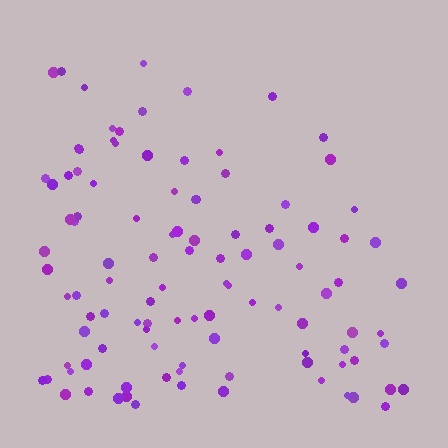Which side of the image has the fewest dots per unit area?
The top.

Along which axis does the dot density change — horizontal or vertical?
Vertical.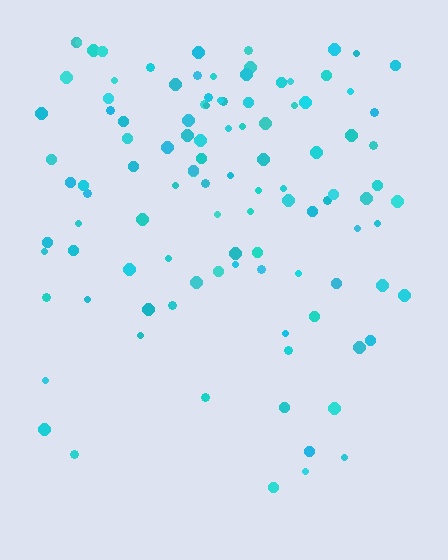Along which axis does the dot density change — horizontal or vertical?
Vertical.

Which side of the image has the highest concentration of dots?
The top.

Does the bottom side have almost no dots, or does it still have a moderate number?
Still a moderate number, just noticeably fewer than the top.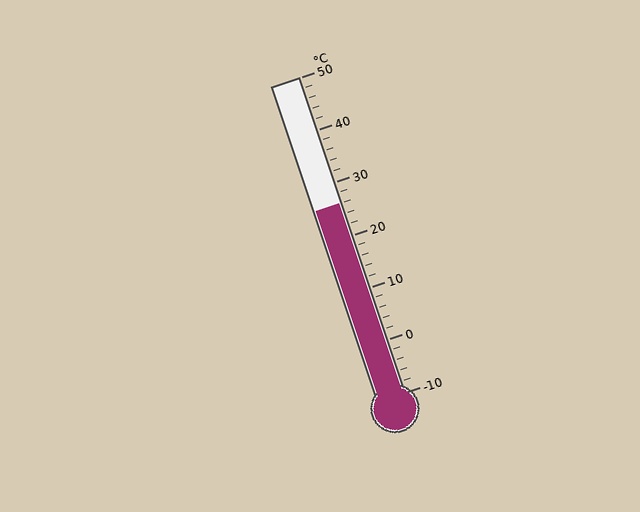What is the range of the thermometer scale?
The thermometer scale ranges from -10°C to 50°C.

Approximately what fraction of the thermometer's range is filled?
The thermometer is filled to approximately 60% of its range.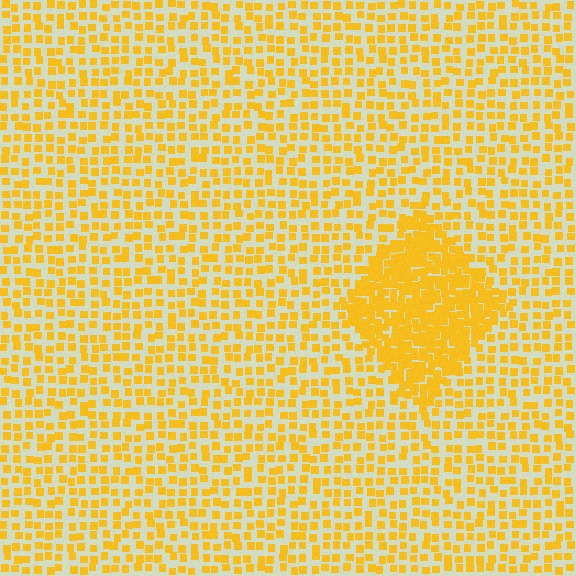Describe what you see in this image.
The image contains small yellow elements arranged at two different densities. A diamond-shaped region is visible where the elements are more densely packed than the surrounding area.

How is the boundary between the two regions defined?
The boundary is defined by a change in element density (approximately 2.3x ratio). All elements are the same color, size, and shape.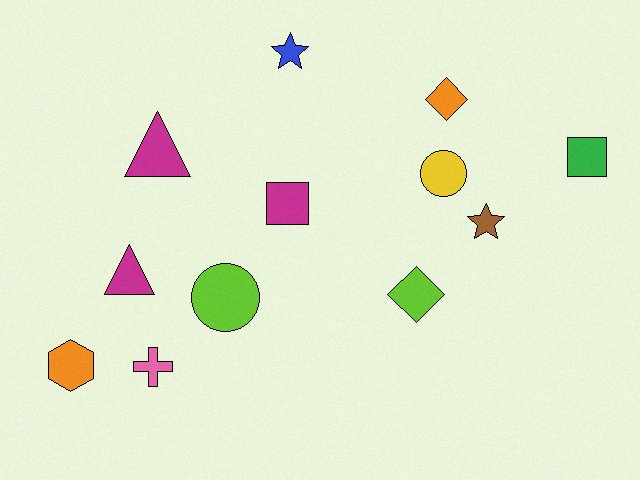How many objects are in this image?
There are 12 objects.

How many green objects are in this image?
There is 1 green object.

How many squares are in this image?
There are 2 squares.